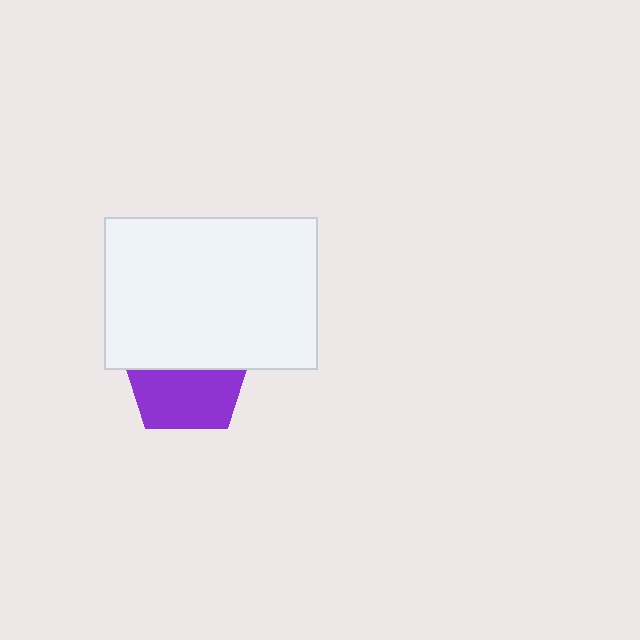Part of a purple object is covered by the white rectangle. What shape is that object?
It is a pentagon.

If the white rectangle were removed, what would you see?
You would see the complete purple pentagon.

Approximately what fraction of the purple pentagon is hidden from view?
Roughly 48% of the purple pentagon is hidden behind the white rectangle.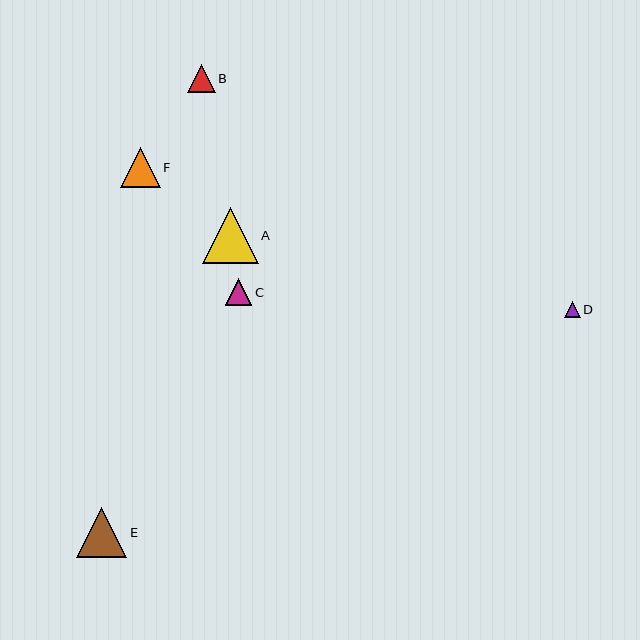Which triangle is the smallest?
Triangle D is the smallest with a size of approximately 16 pixels.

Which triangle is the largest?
Triangle A is the largest with a size of approximately 56 pixels.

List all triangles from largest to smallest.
From largest to smallest: A, E, F, B, C, D.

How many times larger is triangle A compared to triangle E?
Triangle A is approximately 1.1 times the size of triangle E.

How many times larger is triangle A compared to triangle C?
Triangle A is approximately 2.2 times the size of triangle C.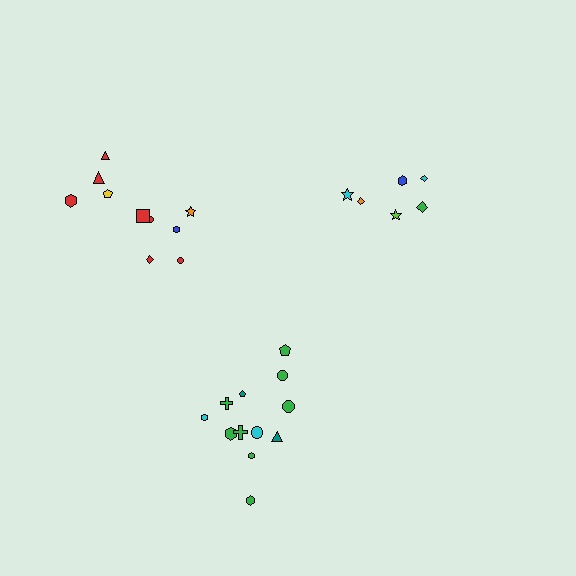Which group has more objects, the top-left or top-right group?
The top-left group.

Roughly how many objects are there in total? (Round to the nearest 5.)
Roughly 30 objects in total.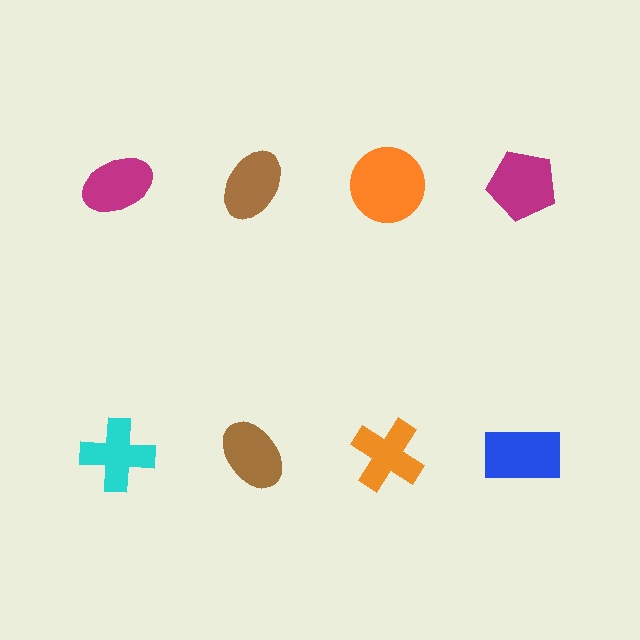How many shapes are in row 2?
4 shapes.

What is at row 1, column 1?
A magenta ellipse.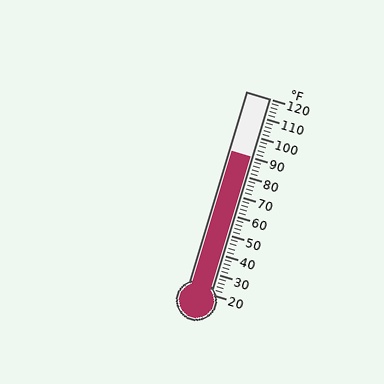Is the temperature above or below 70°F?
The temperature is above 70°F.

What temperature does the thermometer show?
The thermometer shows approximately 90°F.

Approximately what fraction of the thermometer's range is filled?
The thermometer is filled to approximately 70% of its range.